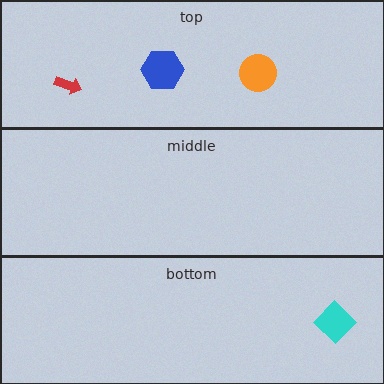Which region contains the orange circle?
The top region.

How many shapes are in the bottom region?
1.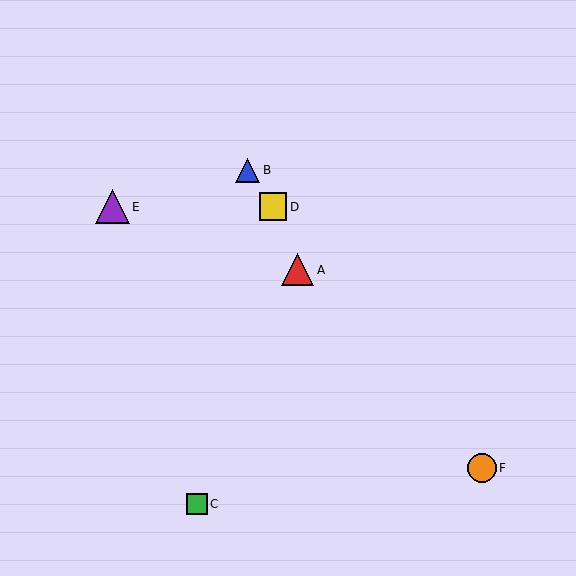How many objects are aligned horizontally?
2 objects (D, E) are aligned horizontally.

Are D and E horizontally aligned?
Yes, both are at y≈207.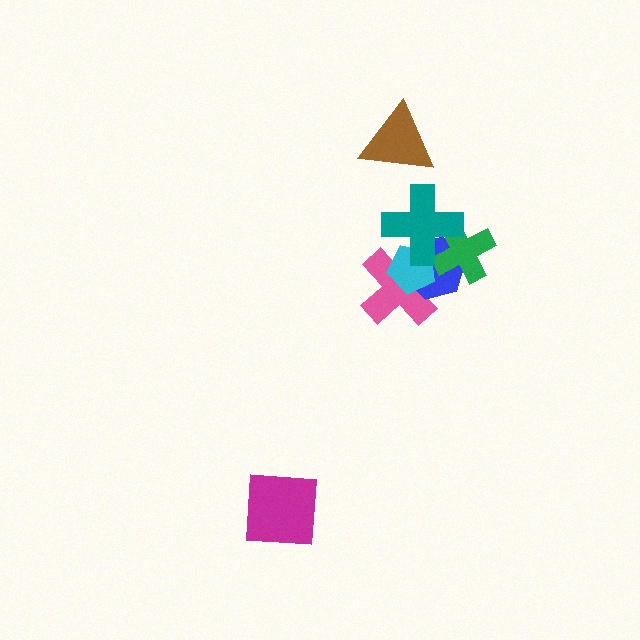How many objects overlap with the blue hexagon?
4 objects overlap with the blue hexagon.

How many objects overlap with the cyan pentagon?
3 objects overlap with the cyan pentagon.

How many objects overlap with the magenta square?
0 objects overlap with the magenta square.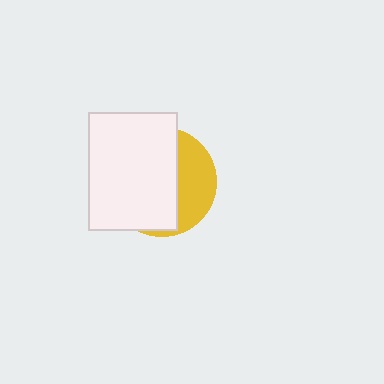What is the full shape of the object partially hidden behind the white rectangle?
The partially hidden object is a yellow circle.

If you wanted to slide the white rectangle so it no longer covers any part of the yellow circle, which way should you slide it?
Slide it left — that is the most direct way to separate the two shapes.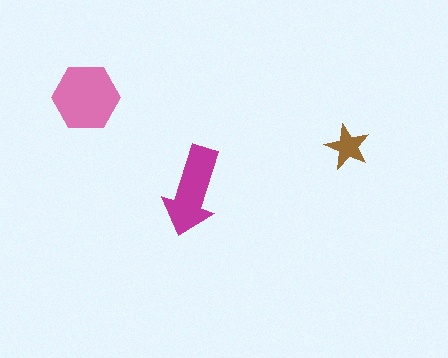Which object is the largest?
The pink hexagon.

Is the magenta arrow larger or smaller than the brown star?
Larger.